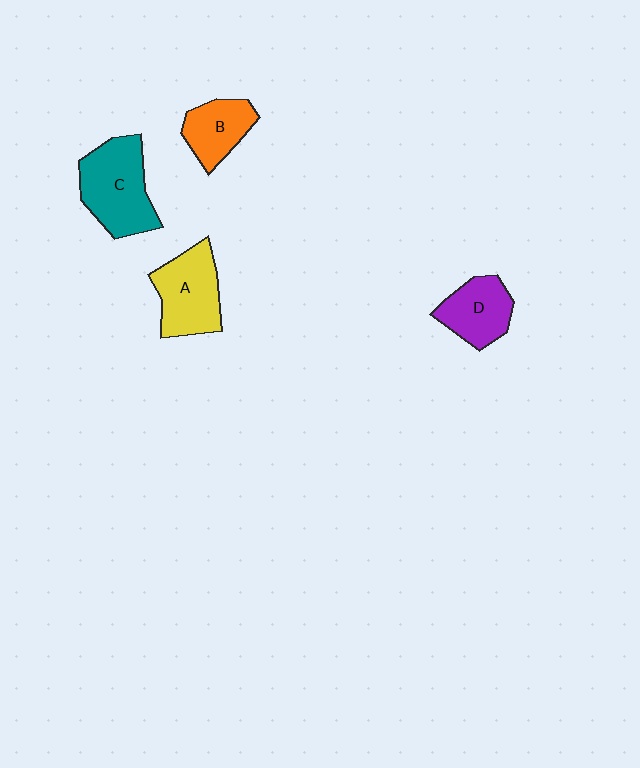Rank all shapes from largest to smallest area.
From largest to smallest: C (teal), A (yellow), D (purple), B (orange).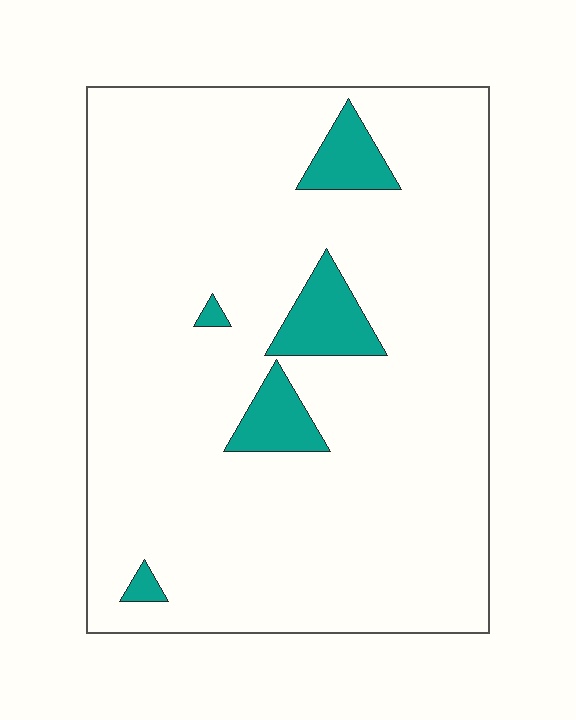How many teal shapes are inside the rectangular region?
5.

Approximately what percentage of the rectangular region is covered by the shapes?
Approximately 10%.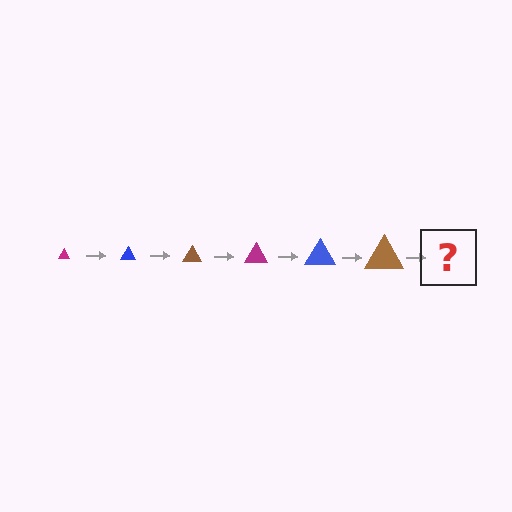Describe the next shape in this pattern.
It should be a magenta triangle, larger than the previous one.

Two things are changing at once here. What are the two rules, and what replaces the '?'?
The two rules are that the triangle grows larger each step and the color cycles through magenta, blue, and brown. The '?' should be a magenta triangle, larger than the previous one.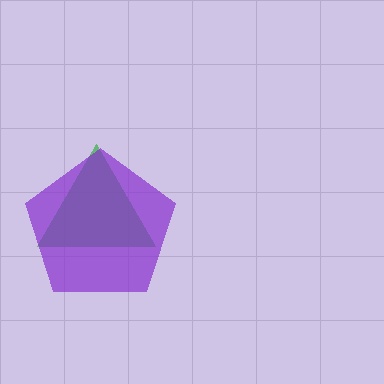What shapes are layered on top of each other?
The layered shapes are: a green triangle, a purple pentagon.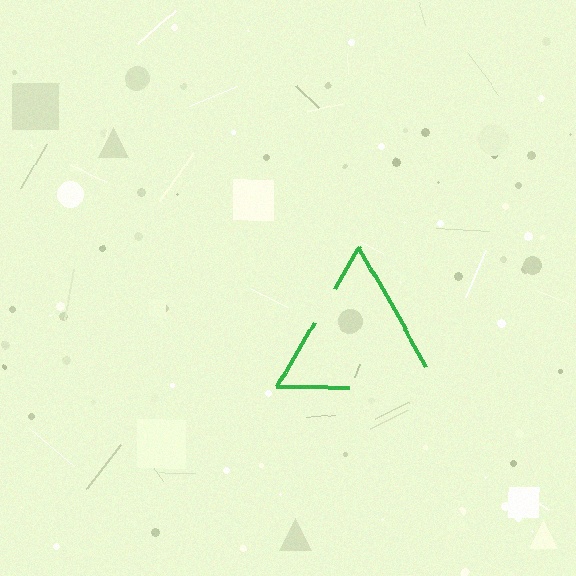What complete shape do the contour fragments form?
The contour fragments form a triangle.